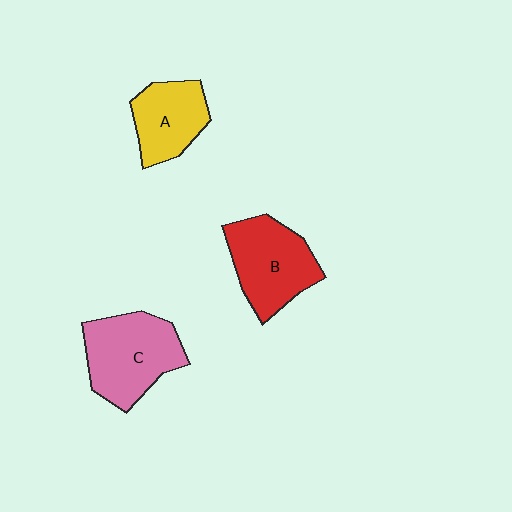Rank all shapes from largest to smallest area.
From largest to smallest: C (pink), B (red), A (yellow).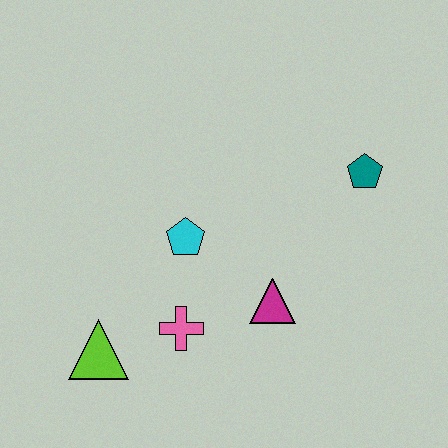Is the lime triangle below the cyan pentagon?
Yes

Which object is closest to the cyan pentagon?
The pink cross is closest to the cyan pentagon.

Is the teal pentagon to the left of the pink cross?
No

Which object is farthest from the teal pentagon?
The lime triangle is farthest from the teal pentagon.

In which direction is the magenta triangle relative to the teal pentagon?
The magenta triangle is below the teal pentagon.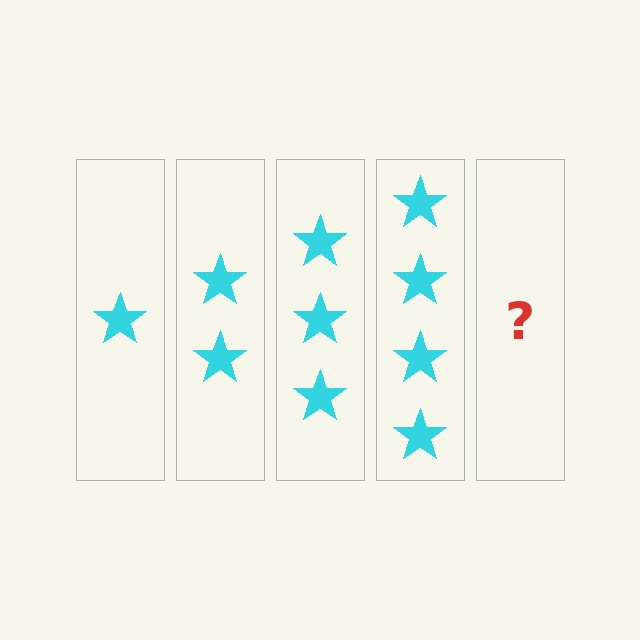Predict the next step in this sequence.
The next step is 5 stars.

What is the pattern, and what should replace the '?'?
The pattern is that each step adds one more star. The '?' should be 5 stars.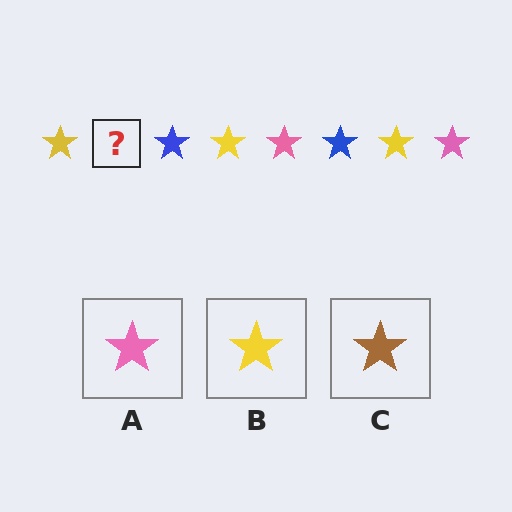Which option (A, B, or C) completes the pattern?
A.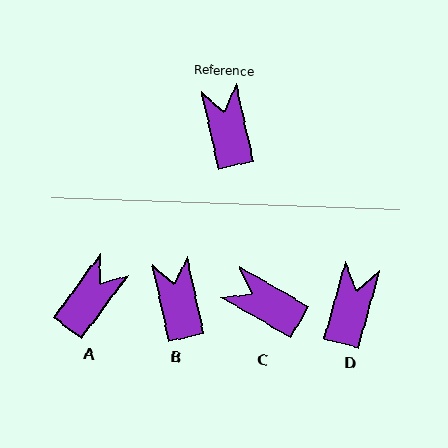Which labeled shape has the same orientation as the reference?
B.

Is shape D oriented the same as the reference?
No, it is off by about 27 degrees.